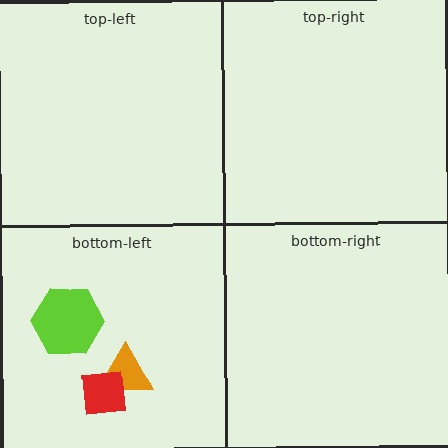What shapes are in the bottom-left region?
The lime hexagon, the orange triangle, the red square.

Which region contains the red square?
The bottom-left region.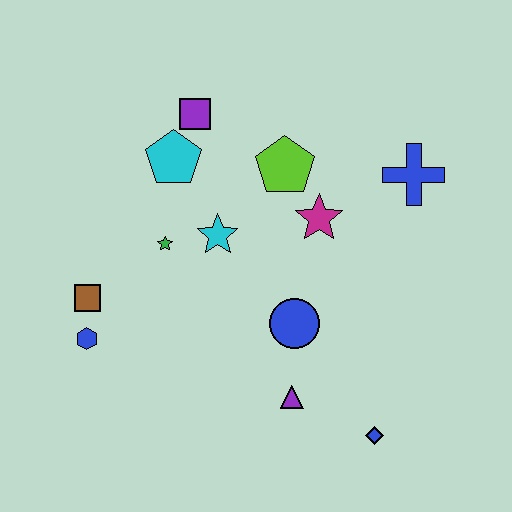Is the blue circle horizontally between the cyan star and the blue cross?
Yes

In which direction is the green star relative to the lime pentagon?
The green star is to the left of the lime pentagon.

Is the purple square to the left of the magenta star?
Yes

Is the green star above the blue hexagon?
Yes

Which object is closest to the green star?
The cyan star is closest to the green star.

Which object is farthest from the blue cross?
The blue hexagon is farthest from the blue cross.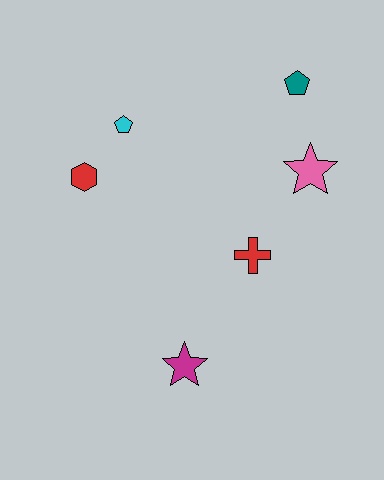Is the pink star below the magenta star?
No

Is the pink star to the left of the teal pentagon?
No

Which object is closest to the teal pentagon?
The pink star is closest to the teal pentagon.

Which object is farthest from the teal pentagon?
The magenta star is farthest from the teal pentagon.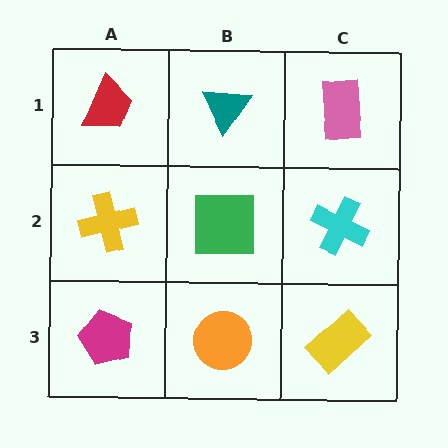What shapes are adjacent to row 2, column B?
A teal triangle (row 1, column B), an orange circle (row 3, column B), a yellow cross (row 2, column A), a cyan cross (row 2, column C).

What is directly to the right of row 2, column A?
A green square.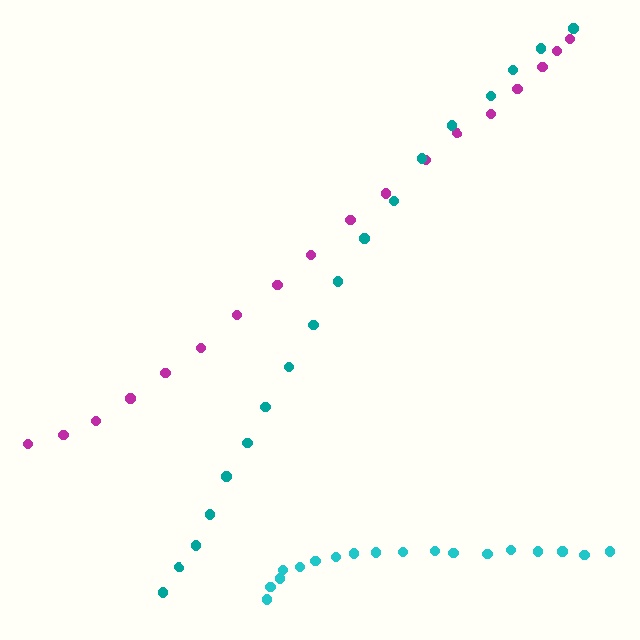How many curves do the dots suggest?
There are 3 distinct paths.